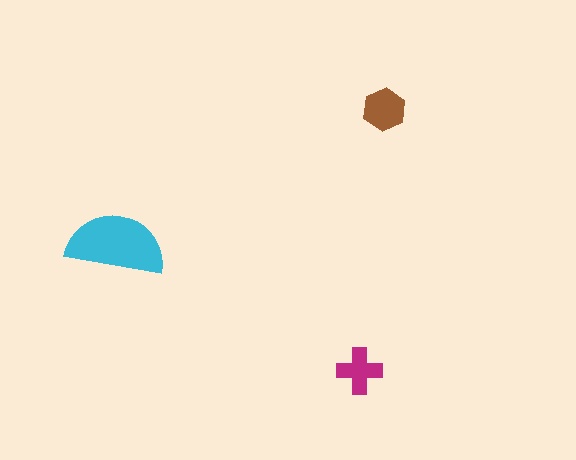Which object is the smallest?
The magenta cross.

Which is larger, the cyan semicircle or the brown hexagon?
The cyan semicircle.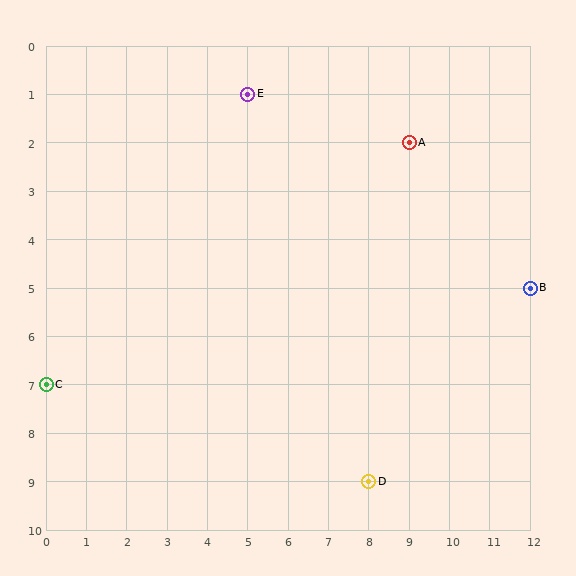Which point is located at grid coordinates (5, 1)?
Point E is at (5, 1).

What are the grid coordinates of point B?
Point B is at grid coordinates (12, 5).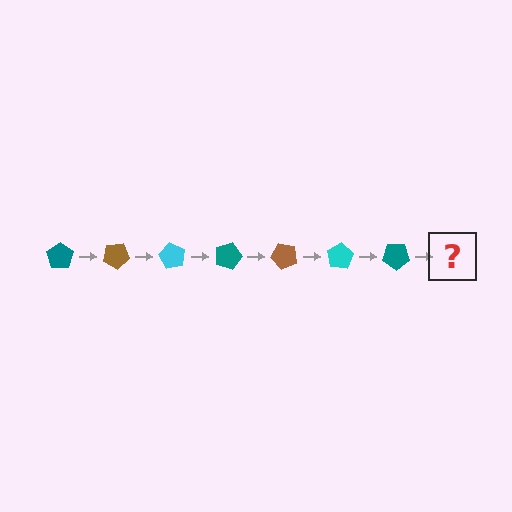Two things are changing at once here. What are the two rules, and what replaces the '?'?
The two rules are that it rotates 30 degrees each step and the color cycles through teal, brown, and cyan. The '?' should be a brown pentagon, rotated 210 degrees from the start.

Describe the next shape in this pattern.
It should be a brown pentagon, rotated 210 degrees from the start.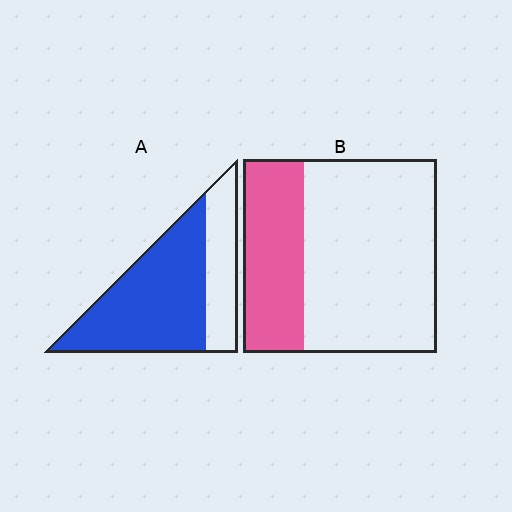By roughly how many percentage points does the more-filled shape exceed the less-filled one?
By roughly 40 percentage points (A over B).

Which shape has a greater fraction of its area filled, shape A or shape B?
Shape A.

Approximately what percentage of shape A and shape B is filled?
A is approximately 70% and B is approximately 30%.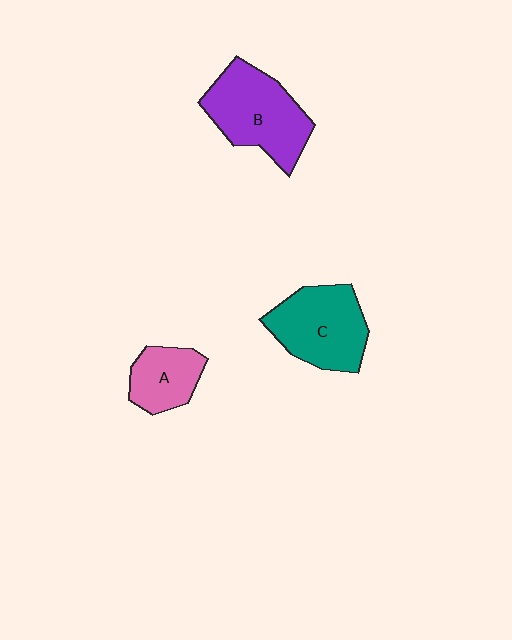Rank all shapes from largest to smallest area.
From largest to smallest: B (purple), C (teal), A (pink).